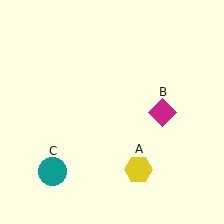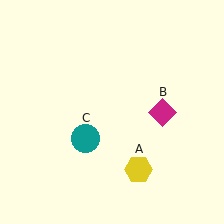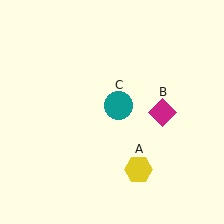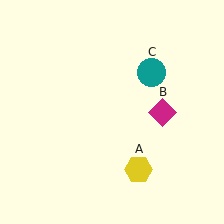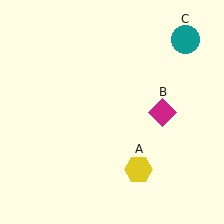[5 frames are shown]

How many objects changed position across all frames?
1 object changed position: teal circle (object C).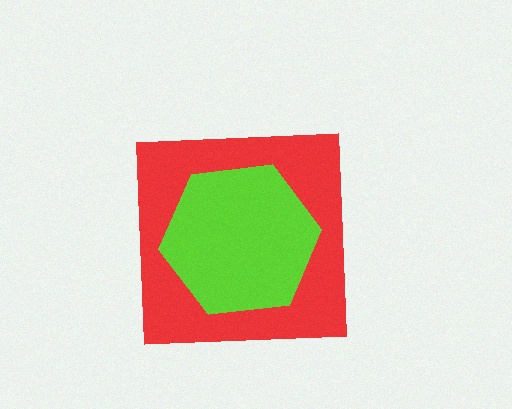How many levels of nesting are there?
2.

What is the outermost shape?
The red square.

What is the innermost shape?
The lime hexagon.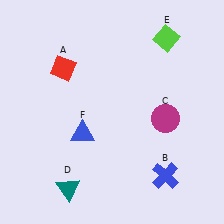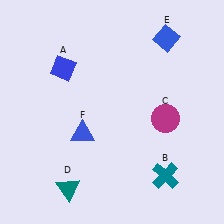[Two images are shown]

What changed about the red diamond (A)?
In Image 1, A is red. In Image 2, it changed to blue.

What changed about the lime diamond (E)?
In Image 1, E is lime. In Image 2, it changed to blue.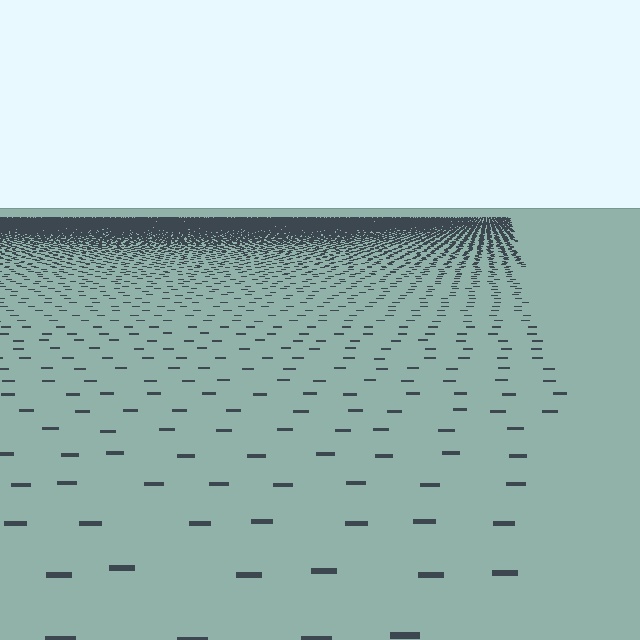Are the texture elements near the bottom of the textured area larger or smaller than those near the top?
Larger. Near the bottom, elements are closer to the viewer and appear at a bigger on-screen size.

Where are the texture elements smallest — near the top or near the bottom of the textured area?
Near the top.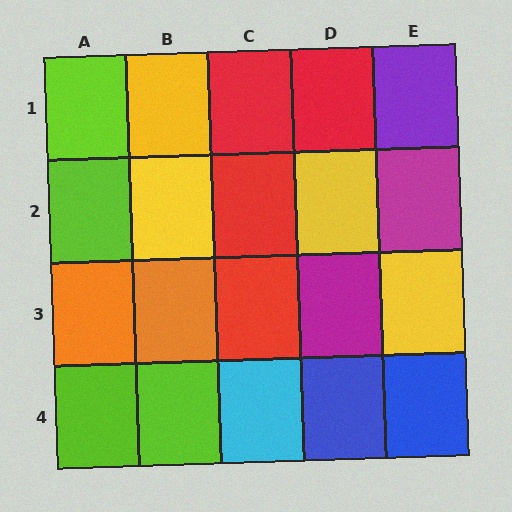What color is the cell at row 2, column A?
Lime.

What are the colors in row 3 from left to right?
Orange, orange, red, magenta, yellow.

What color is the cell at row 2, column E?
Magenta.